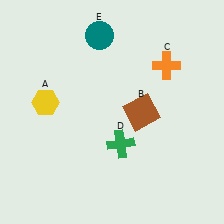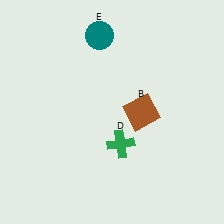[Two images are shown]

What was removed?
The orange cross (C), the yellow hexagon (A) were removed in Image 2.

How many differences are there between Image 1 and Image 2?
There are 2 differences between the two images.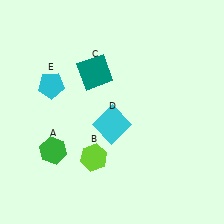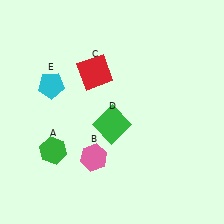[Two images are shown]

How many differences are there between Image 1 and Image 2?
There are 3 differences between the two images.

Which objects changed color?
B changed from lime to pink. C changed from teal to red. D changed from cyan to green.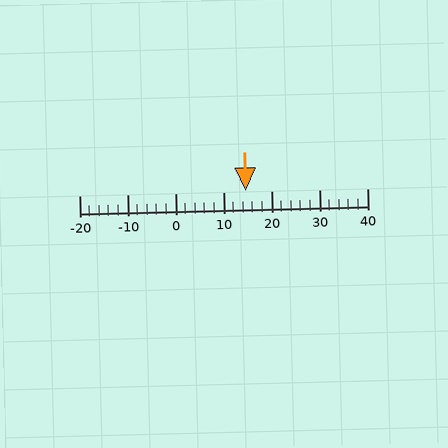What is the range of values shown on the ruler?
The ruler shows values from -20 to 40.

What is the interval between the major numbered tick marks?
The major tick marks are spaced 10 units apart.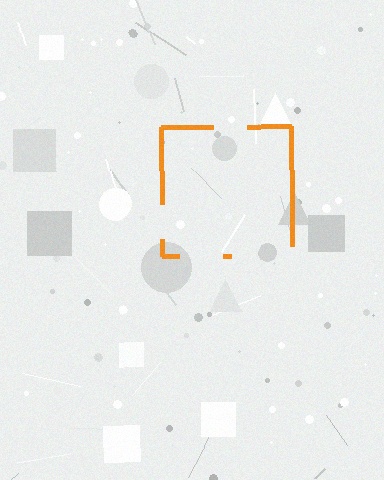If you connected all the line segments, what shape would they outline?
They would outline a square.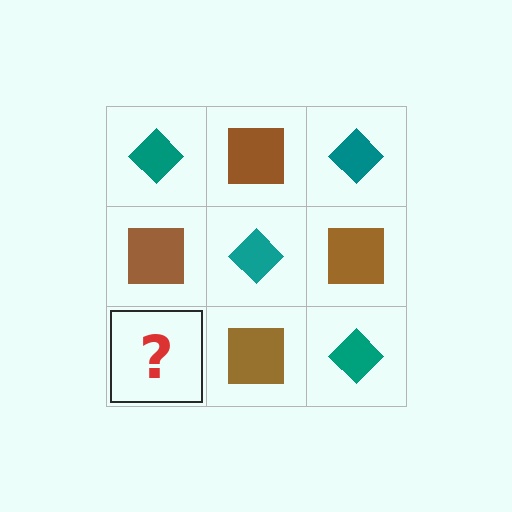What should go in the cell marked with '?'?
The missing cell should contain a teal diamond.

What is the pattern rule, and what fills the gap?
The rule is that it alternates teal diamond and brown square in a checkerboard pattern. The gap should be filled with a teal diamond.